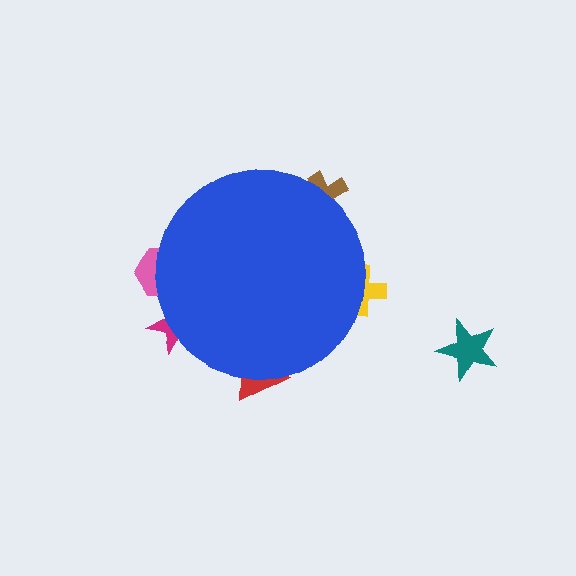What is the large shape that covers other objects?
A blue circle.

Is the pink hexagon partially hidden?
Yes, the pink hexagon is partially hidden behind the blue circle.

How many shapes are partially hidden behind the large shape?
5 shapes are partially hidden.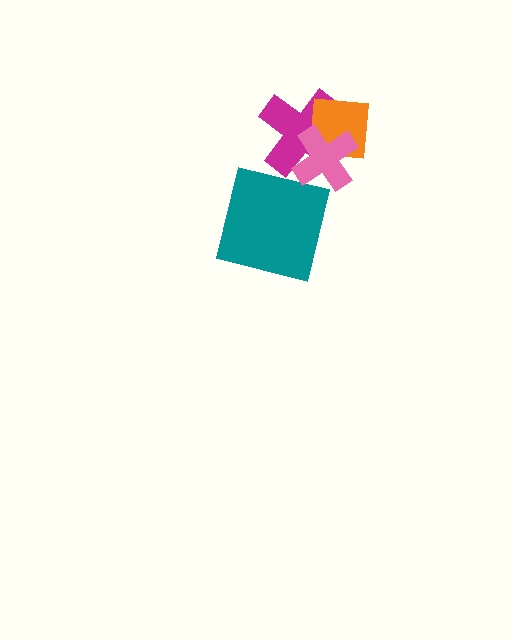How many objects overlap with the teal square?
0 objects overlap with the teal square.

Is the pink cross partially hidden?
No, no other shape covers it.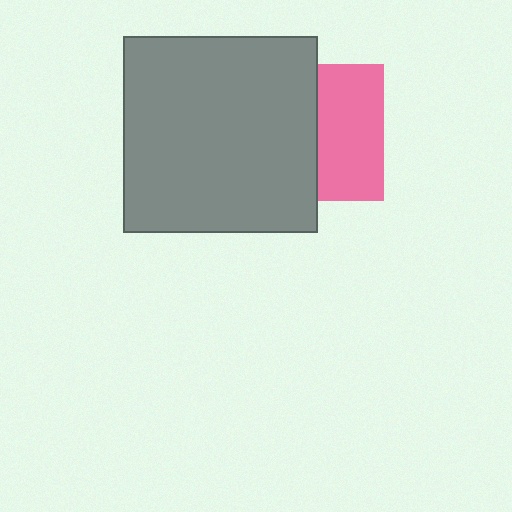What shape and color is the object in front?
The object in front is a gray rectangle.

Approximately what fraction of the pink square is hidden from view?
Roughly 51% of the pink square is hidden behind the gray rectangle.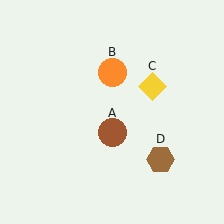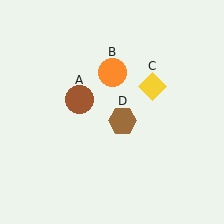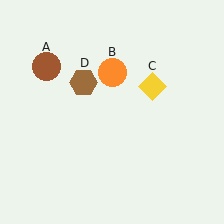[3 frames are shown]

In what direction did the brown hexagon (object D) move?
The brown hexagon (object D) moved up and to the left.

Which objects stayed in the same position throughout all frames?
Orange circle (object B) and yellow diamond (object C) remained stationary.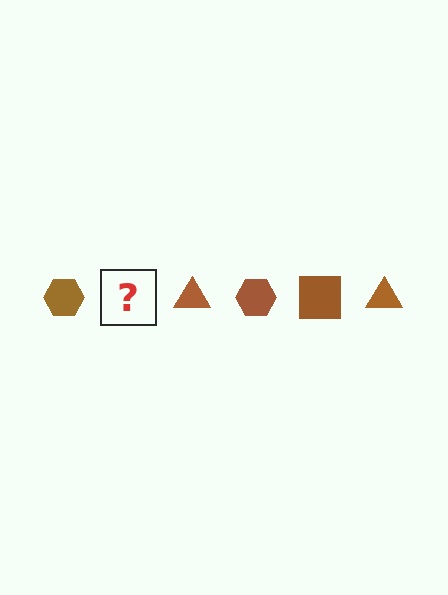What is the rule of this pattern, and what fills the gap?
The rule is that the pattern cycles through hexagon, square, triangle shapes in brown. The gap should be filled with a brown square.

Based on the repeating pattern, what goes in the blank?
The blank should be a brown square.